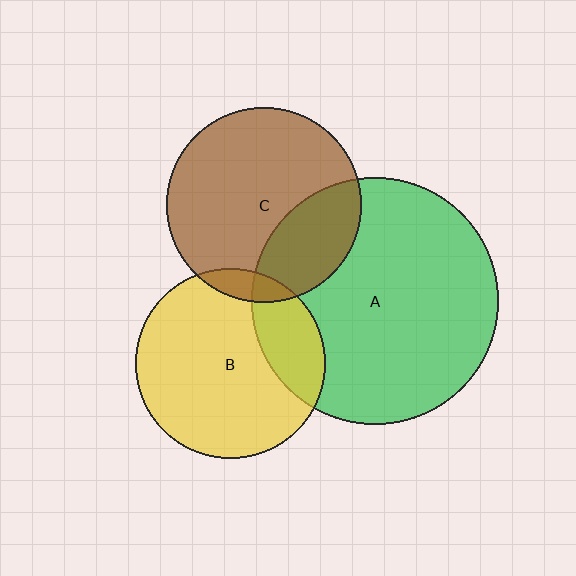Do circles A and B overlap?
Yes.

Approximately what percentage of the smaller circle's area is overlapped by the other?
Approximately 20%.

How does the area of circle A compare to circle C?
Approximately 1.6 times.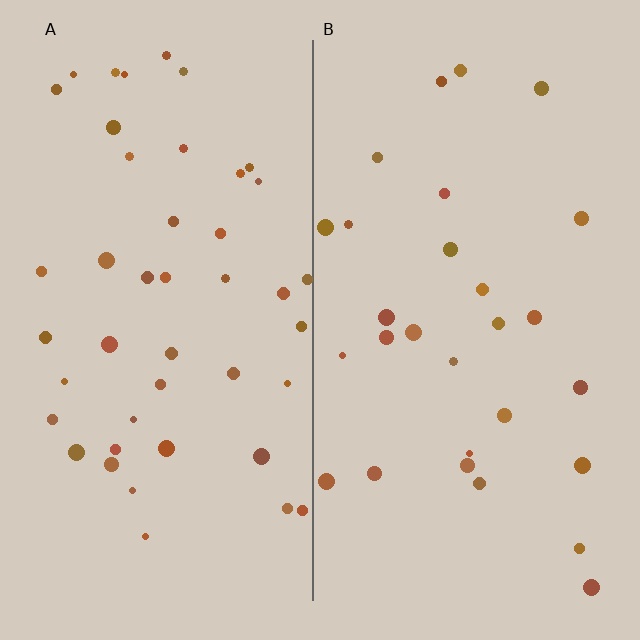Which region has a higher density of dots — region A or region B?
A (the left).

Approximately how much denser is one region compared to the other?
Approximately 1.6× — region A over region B.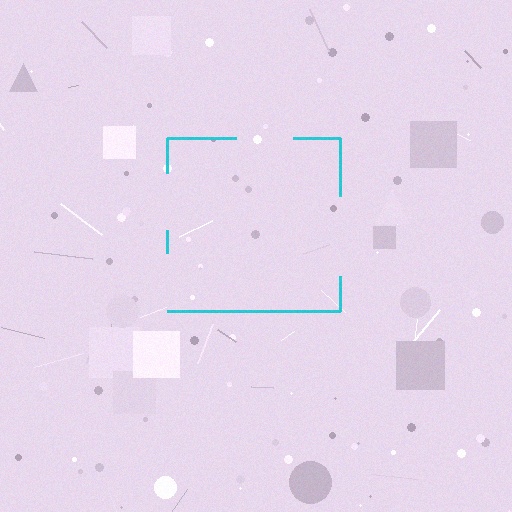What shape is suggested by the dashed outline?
The dashed outline suggests a square.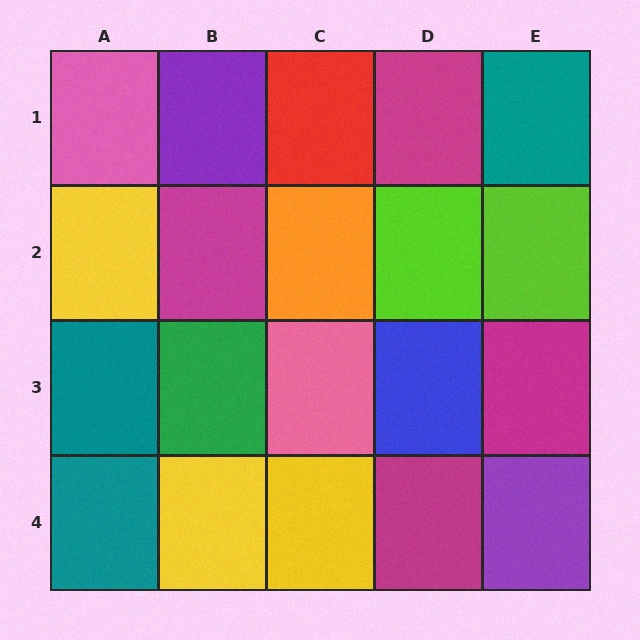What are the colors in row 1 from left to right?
Pink, purple, red, magenta, teal.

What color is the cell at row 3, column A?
Teal.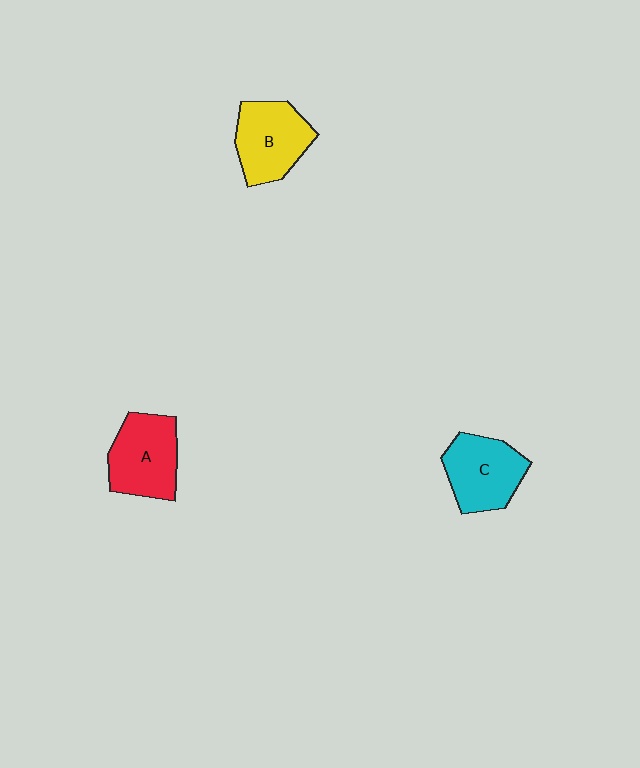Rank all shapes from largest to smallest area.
From largest to smallest: A (red), B (yellow), C (cyan).